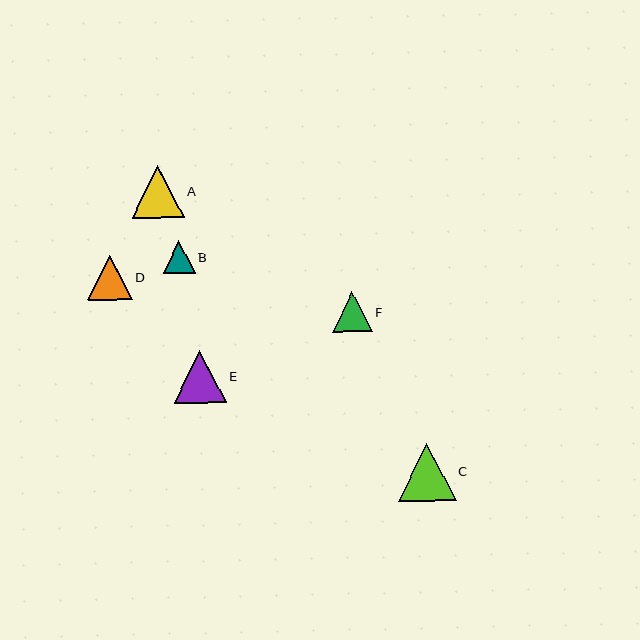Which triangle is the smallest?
Triangle B is the smallest with a size of approximately 32 pixels.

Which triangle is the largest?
Triangle C is the largest with a size of approximately 58 pixels.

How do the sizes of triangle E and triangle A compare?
Triangle E and triangle A are approximately the same size.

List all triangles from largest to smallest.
From largest to smallest: C, E, A, D, F, B.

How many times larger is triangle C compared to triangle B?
Triangle C is approximately 1.8 times the size of triangle B.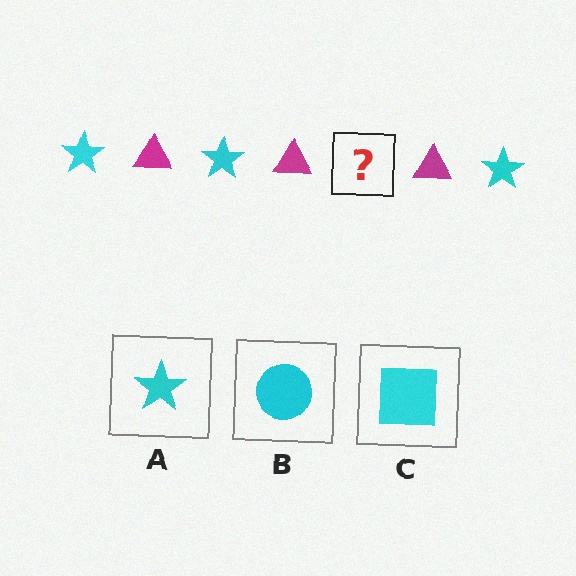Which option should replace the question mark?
Option A.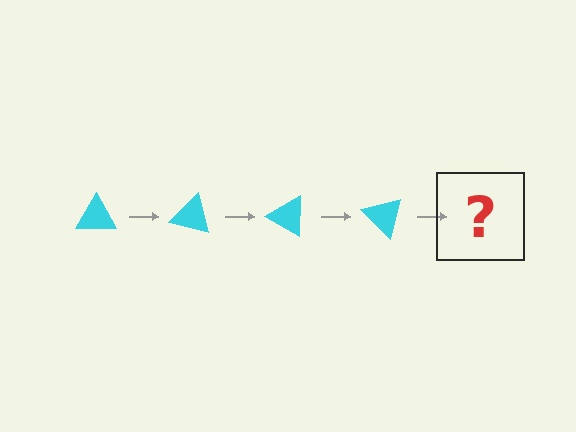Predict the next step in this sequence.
The next step is a cyan triangle rotated 60 degrees.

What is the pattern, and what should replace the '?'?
The pattern is that the triangle rotates 15 degrees each step. The '?' should be a cyan triangle rotated 60 degrees.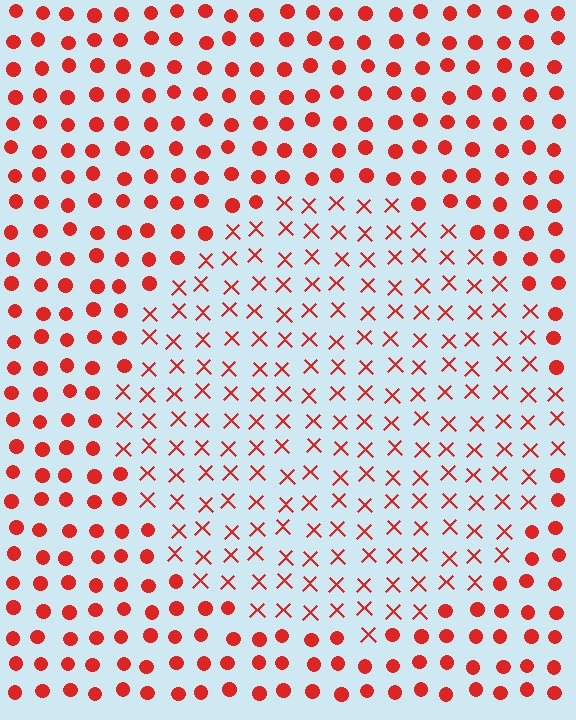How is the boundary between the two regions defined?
The boundary is defined by a change in element shape: X marks inside vs. circles outside. All elements share the same color and spacing.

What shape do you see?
I see a circle.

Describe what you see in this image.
The image is filled with small red elements arranged in a uniform grid. A circle-shaped region contains X marks, while the surrounding area contains circles. The boundary is defined purely by the change in element shape.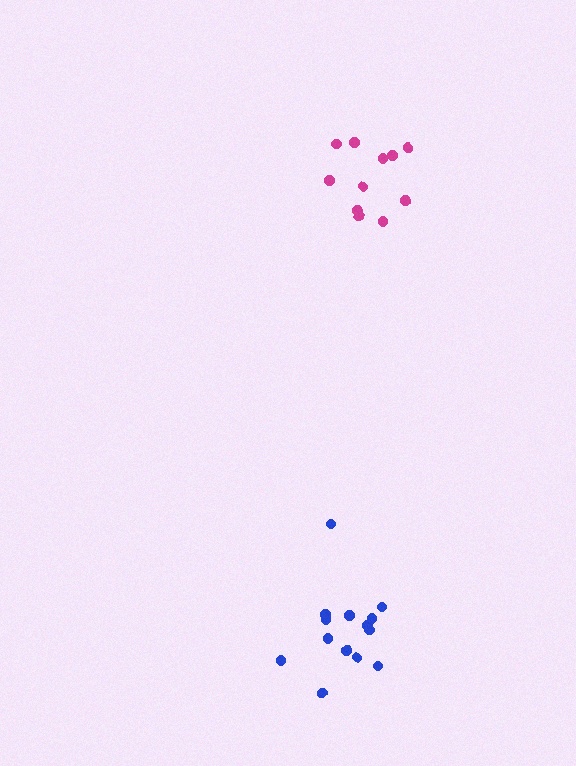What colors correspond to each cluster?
The clusters are colored: magenta, blue.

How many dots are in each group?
Group 1: 11 dots, Group 2: 14 dots (25 total).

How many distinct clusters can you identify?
There are 2 distinct clusters.